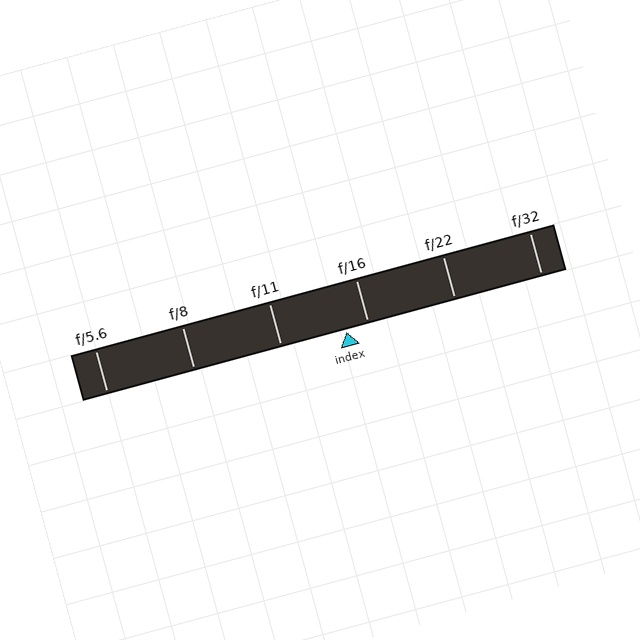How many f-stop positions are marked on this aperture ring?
There are 6 f-stop positions marked.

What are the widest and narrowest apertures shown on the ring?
The widest aperture shown is f/5.6 and the narrowest is f/32.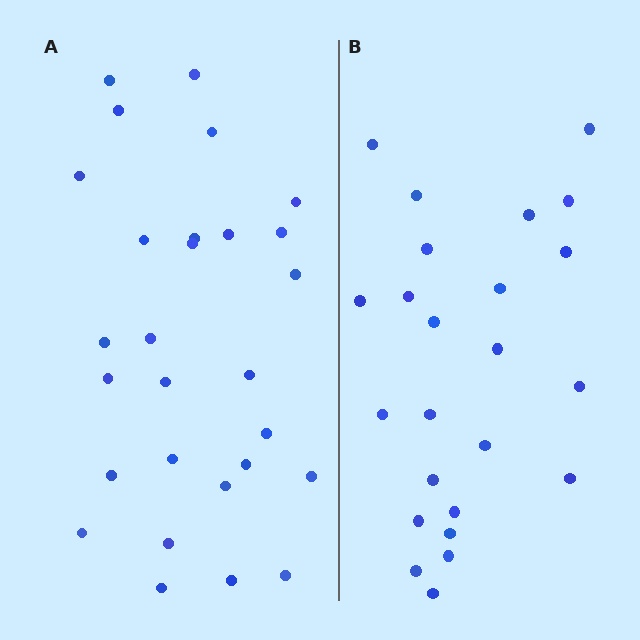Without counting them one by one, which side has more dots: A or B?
Region A (the left region) has more dots.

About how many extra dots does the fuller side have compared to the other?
Region A has about 4 more dots than region B.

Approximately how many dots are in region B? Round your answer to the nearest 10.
About 20 dots. (The exact count is 24, which rounds to 20.)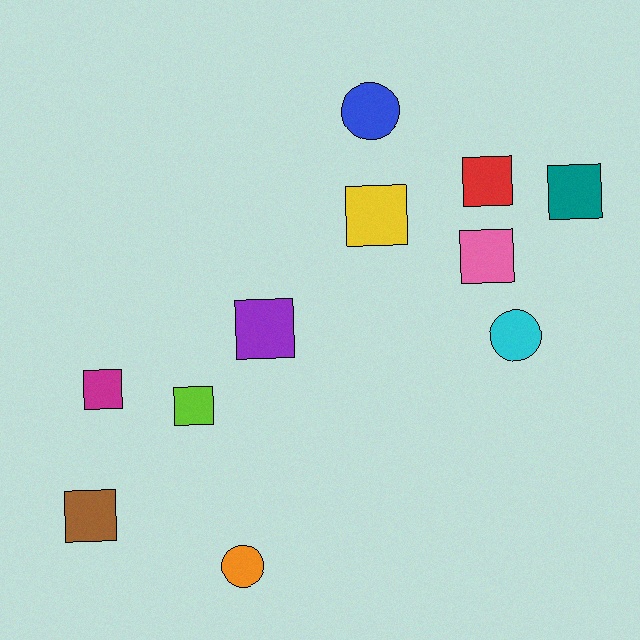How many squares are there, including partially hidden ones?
There are 8 squares.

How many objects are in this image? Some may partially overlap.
There are 11 objects.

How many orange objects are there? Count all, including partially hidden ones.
There is 1 orange object.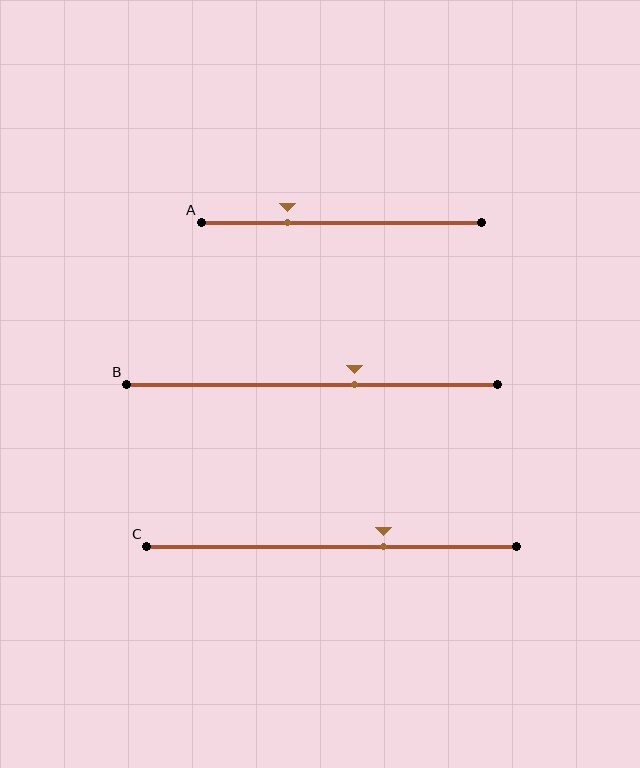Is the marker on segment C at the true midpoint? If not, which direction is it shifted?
No, the marker on segment C is shifted to the right by about 14% of the segment length.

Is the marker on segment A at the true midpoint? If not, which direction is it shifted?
No, the marker on segment A is shifted to the left by about 19% of the segment length.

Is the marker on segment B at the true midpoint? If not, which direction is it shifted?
No, the marker on segment B is shifted to the right by about 11% of the segment length.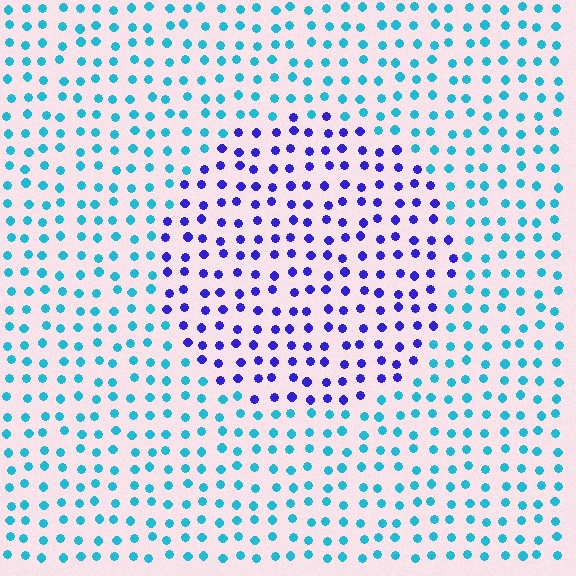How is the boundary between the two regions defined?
The boundary is defined purely by a slight shift in hue (about 58 degrees). Spacing, size, and orientation are identical on both sides.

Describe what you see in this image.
The image is filled with small cyan elements in a uniform arrangement. A circle-shaped region is visible where the elements are tinted to a slightly different hue, forming a subtle color boundary.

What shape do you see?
I see a circle.